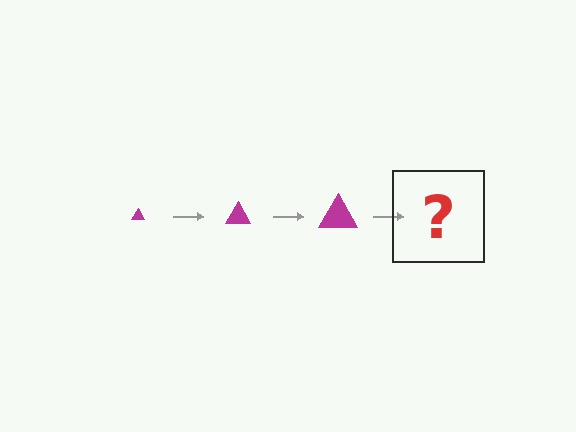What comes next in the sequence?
The next element should be a magenta triangle, larger than the previous one.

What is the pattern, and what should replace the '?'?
The pattern is that the triangle gets progressively larger each step. The '?' should be a magenta triangle, larger than the previous one.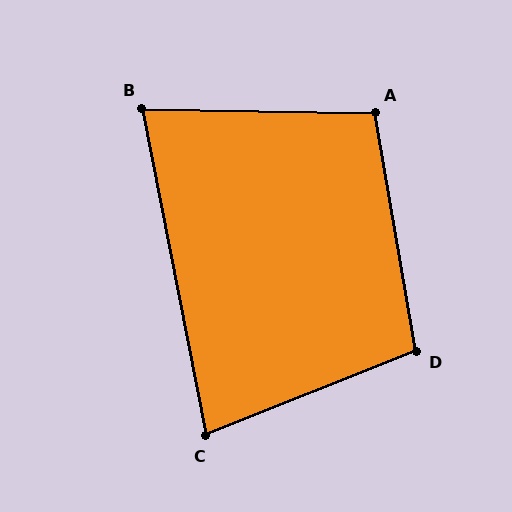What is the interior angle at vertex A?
Approximately 101 degrees (obtuse).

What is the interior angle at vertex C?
Approximately 79 degrees (acute).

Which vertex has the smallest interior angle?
B, at approximately 78 degrees.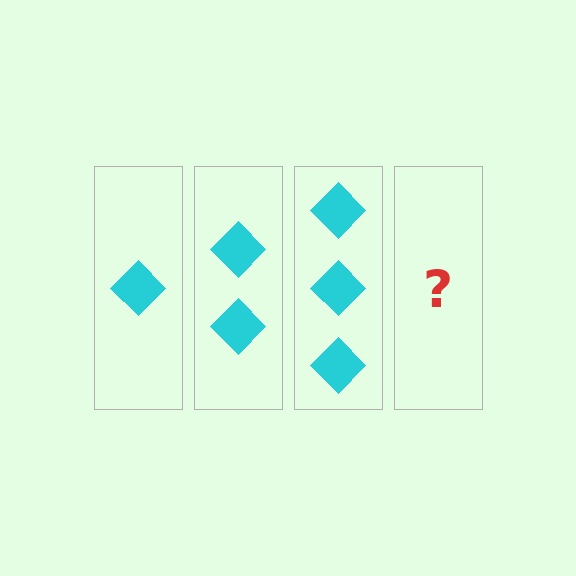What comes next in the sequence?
The next element should be 4 diamonds.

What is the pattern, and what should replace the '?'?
The pattern is that each step adds one more diamond. The '?' should be 4 diamonds.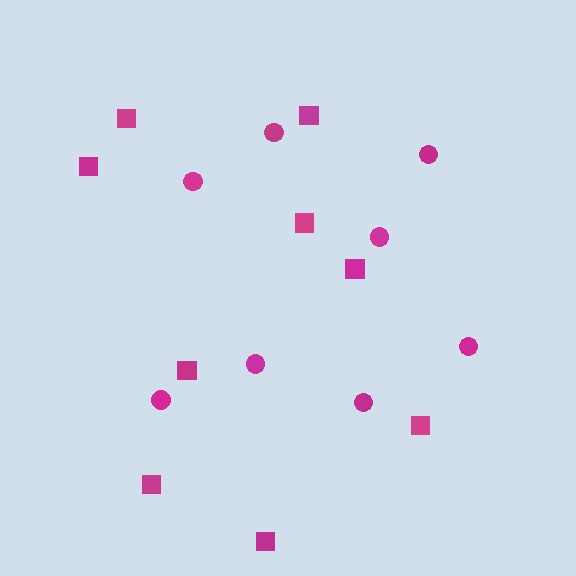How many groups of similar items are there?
There are 2 groups: one group of circles (8) and one group of squares (9).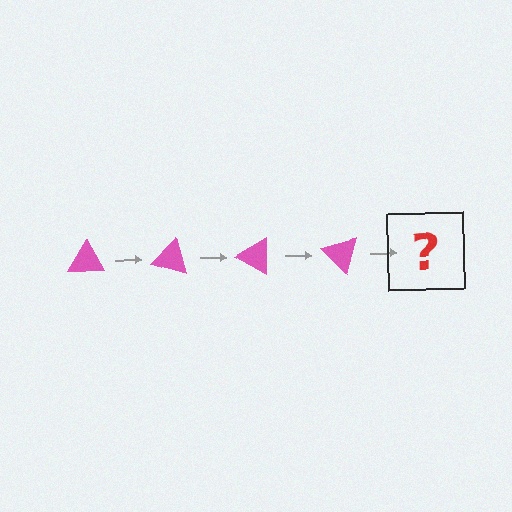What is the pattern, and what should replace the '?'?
The pattern is that the triangle rotates 15 degrees each step. The '?' should be a pink triangle rotated 60 degrees.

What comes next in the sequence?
The next element should be a pink triangle rotated 60 degrees.